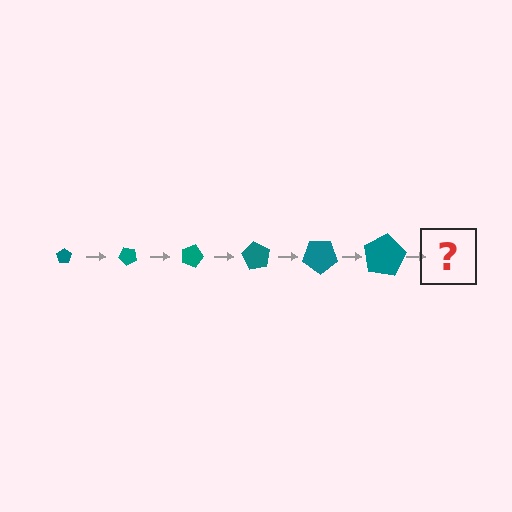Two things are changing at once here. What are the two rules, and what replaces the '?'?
The two rules are that the pentagon grows larger each step and it rotates 45 degrees each step. The '?' should be a pentagon, larger than the previous one and rotated 270 degrees from the start.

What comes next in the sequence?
The next element should be a pentagon, larger than the previous one and rotated 270 degrees from the start.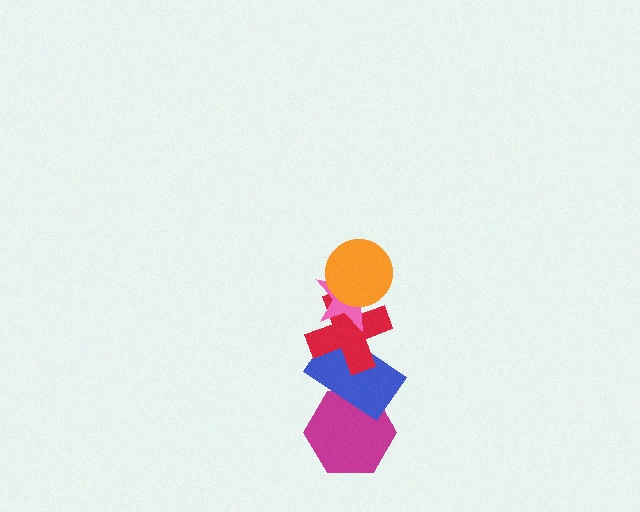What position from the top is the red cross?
The red cross is 3rd from the top.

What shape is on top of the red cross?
The pink star is on top of the red cross.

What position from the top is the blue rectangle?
The blue rectangle is 4th from the top.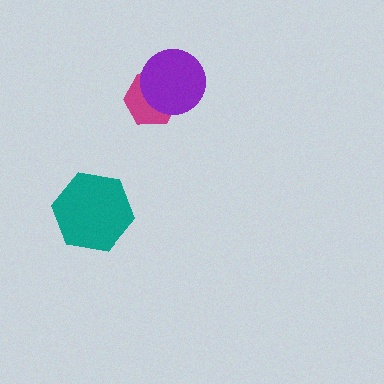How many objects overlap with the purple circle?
1 object overlaps with the purple circle.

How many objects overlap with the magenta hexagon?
1 object overlaps with the magenta hexagon.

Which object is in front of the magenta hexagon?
The purple circle is in front of the magenta hexagon.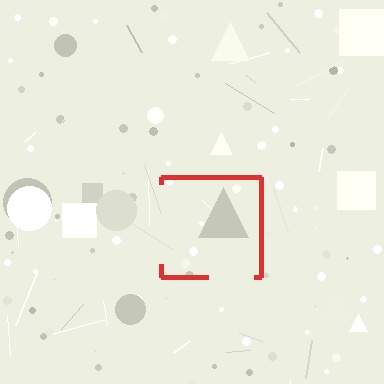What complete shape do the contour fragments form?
The contour fragments form a square.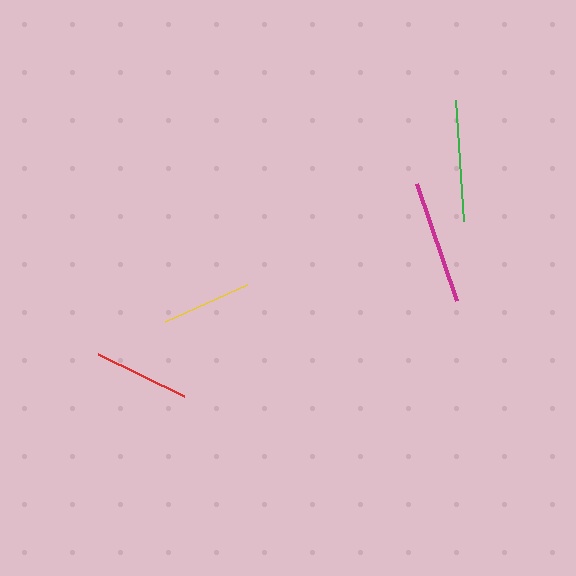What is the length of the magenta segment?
The magenta segment is approximately 124 pixels long.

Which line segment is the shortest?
The yellow line is the shortest at approximately 90 pixels.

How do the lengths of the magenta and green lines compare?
The magenta and green lines are approximately the same length.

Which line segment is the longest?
The magenta line is the longest at approximately 124 pixels.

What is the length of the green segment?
The green segment is approximately 121 pixels long.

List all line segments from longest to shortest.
From longest to shortest: magenta, green, red, yellow.